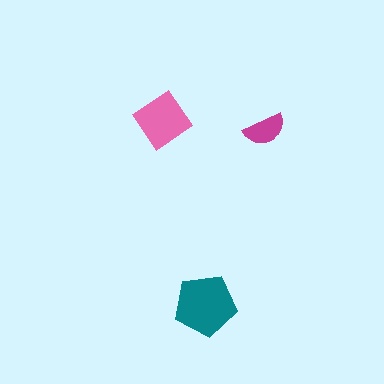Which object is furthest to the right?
The magenta semicircle is rightmost.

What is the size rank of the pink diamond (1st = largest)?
2nd.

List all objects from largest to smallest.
The teal pentagon, the pink diamond, the magenta semicircle.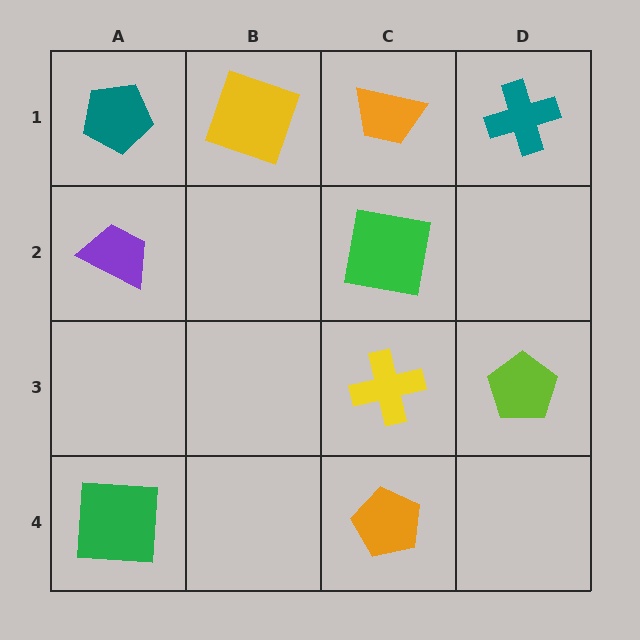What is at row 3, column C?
A yellow cross.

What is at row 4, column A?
A green square.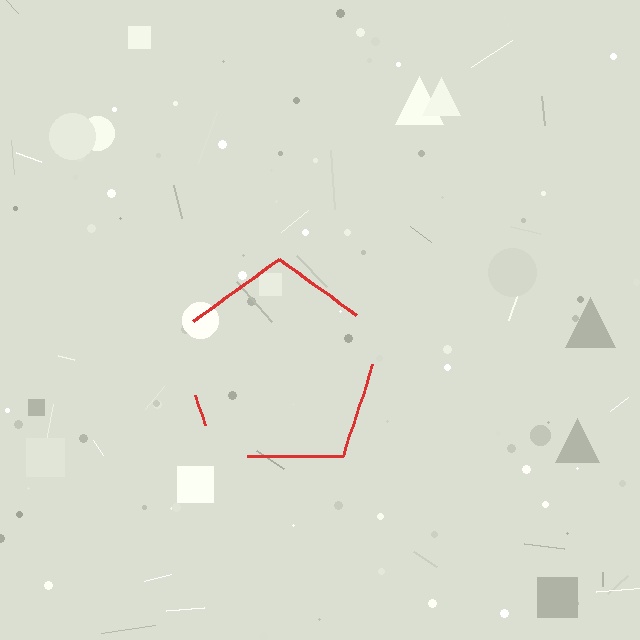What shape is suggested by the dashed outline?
The dashed outline suggests a pentagon.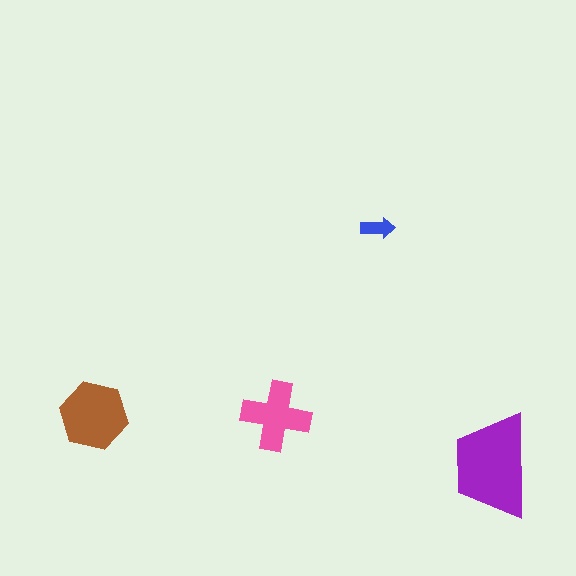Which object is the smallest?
The blue arrow.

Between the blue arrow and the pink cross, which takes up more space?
The pink cross.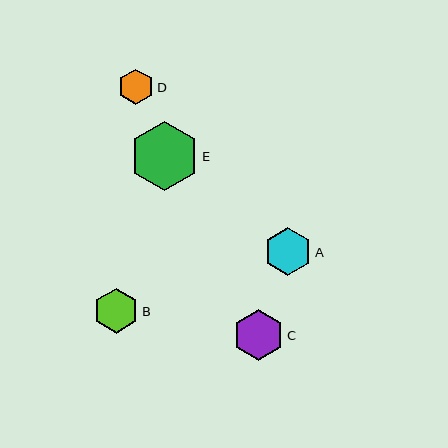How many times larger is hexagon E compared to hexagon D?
Hexagon E is approximately 2.0 times the size of hexagon D.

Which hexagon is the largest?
Hexagon E is the largest with a size of approximately 70 pixels.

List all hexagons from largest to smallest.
From largest to smallest: E, C, A, B, D.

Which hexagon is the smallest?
Hexagon D is the smallest with a size of approximately 36 pixels.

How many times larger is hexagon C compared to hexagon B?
Hexagon C is approximately 1.1 times the size of hexagon B.